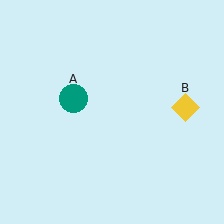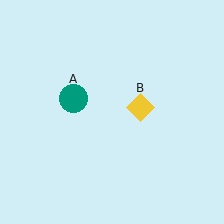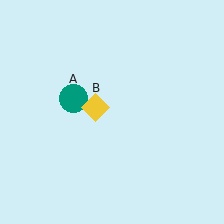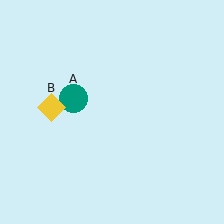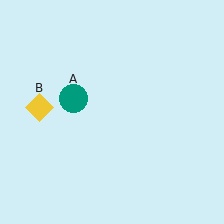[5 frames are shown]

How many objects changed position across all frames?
1 object changed position: yellow diamond (object B).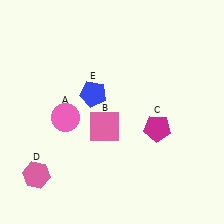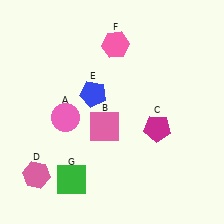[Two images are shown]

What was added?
A pink hexagon (F), a green square (G) were added in Image 2.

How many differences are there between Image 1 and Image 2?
There are 2 differences between the two images.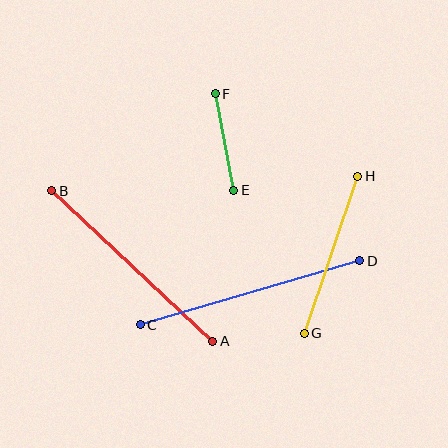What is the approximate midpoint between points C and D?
The midpoint is at approximately (250, 293) pixels.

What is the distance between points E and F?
The distance is approximately 98 pixels.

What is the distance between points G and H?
The distance is approximately 166 pixels.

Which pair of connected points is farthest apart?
Points C and D are farthest apart.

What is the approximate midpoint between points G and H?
The midpoint is at approximately (331, 255) pixels.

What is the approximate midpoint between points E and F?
The midpoint is at approximately (224, 142) pixels.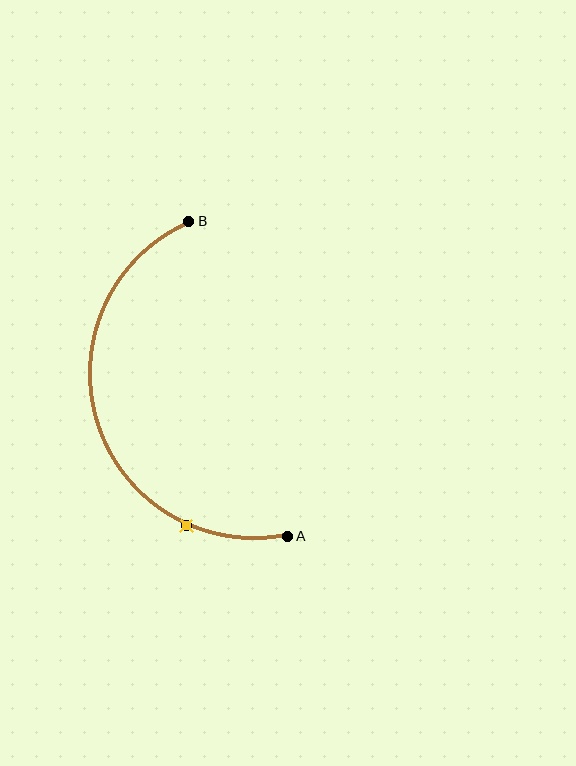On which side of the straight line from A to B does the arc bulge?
The arc bulges to the left of the straight line connecting A and B.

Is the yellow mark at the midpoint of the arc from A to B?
No. The yellow mark lies on the arc but is closer to endpoint A. The arc midpoint would be at the point on the curve equidistant along the arc from both A and B.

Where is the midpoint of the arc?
The arc midpoint is the point on the curve farthest from the straight line joining A and B. It sits to the left of that line.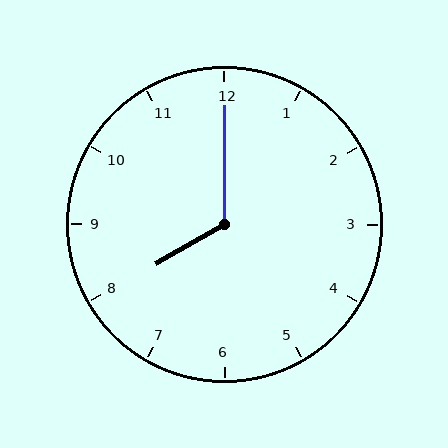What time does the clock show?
8:00.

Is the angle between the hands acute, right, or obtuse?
It is obtuse.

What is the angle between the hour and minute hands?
Approximately 120 degrees.